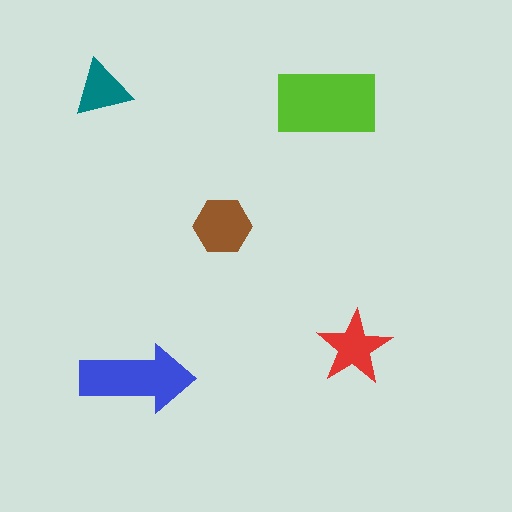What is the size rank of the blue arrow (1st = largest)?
2nd.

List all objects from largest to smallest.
The lime rectangle, the blue arrow, the brown hexagon, the red star, the teal triangle.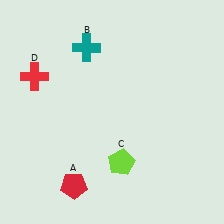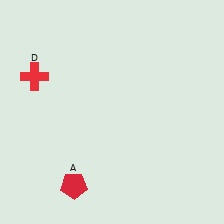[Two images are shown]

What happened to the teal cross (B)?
The teal cross (B) was removed in Image 2. It was in the top-left area of Image 1.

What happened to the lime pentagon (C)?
The lime pentagon (C) was removed in Image 2. It was in the bottom-right area of Image 1.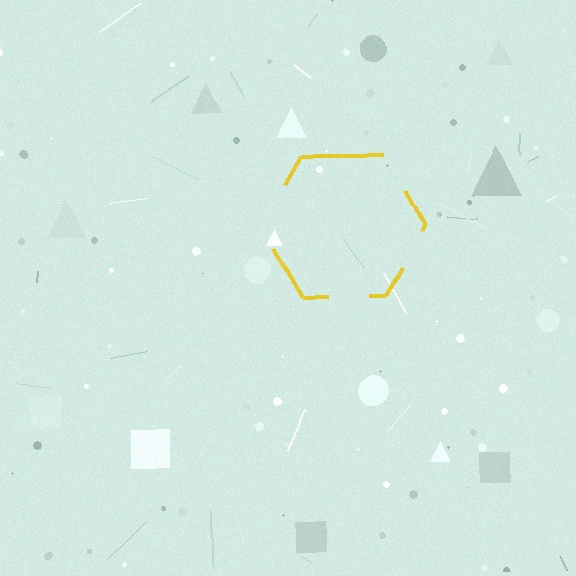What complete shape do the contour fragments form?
The contour fragments form a hexagon.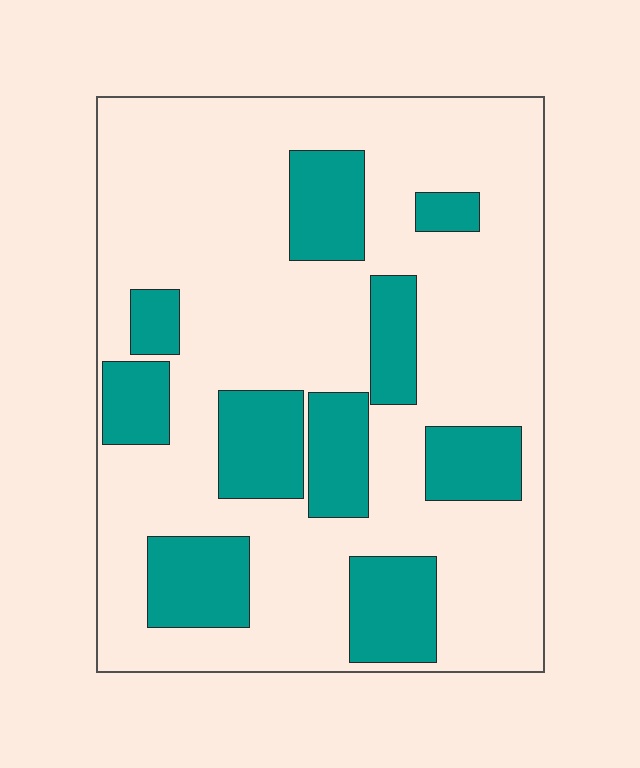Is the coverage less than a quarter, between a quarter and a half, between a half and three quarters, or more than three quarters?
Between a quarter and a half.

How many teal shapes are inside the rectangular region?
10.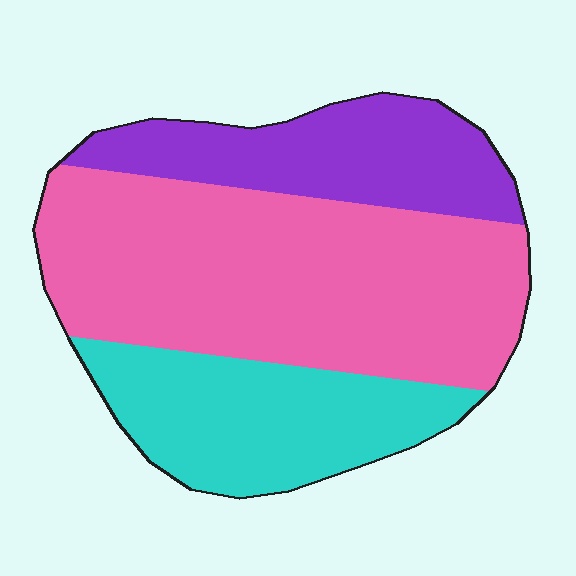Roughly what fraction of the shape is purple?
Purple covers about 20% of the shape.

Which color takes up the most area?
Pink, at roughly 55%.